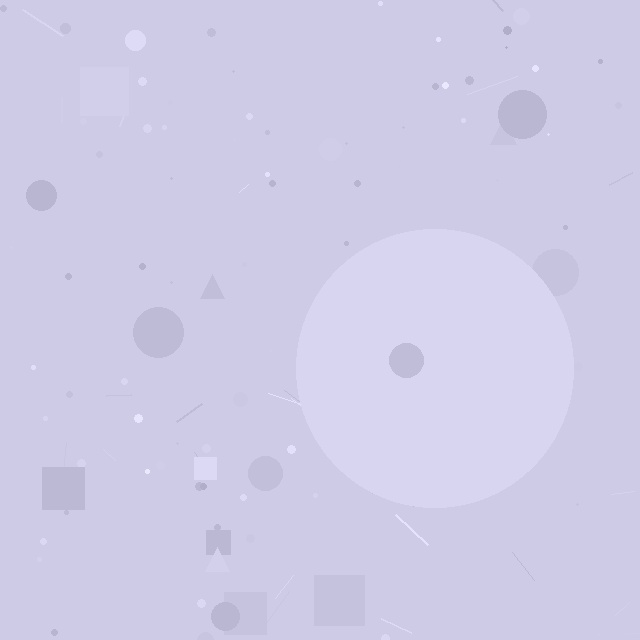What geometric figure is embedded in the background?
A circle is embedded in the background.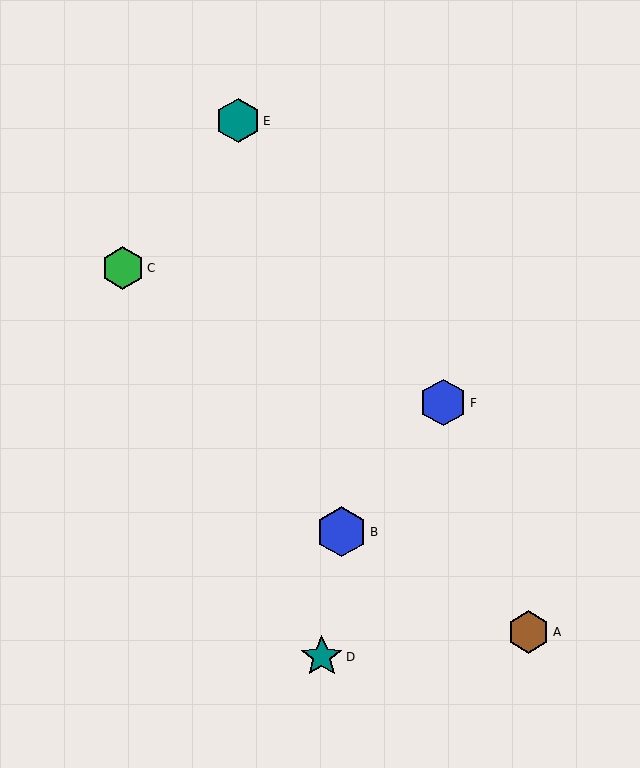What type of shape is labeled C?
Shape C is a green hexagon.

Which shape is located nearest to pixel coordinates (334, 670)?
The teal star (labeled D) at (322, 657) is nearest to that location.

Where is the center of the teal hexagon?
The center of the teal hexagon is at (238, 121).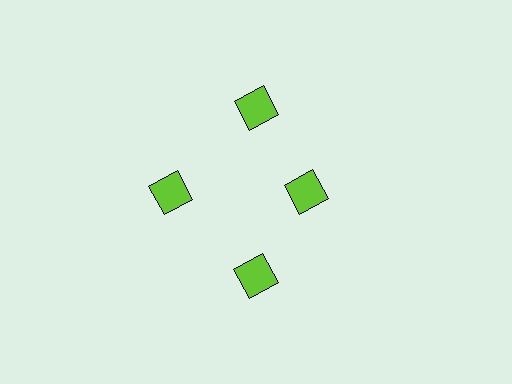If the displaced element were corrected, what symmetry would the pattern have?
It would have 4-fold rotational symmetry — the pattern would map onto itself every 90 degrees.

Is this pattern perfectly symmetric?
No. The 4 lime diamonds are arranged in a ring, but one element near the 3 o'clock position is pulled inward toward the center, breaking the 4-fold rotational symmetry.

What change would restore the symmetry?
The symmetry would be restored by moving it outward, back onto the ring so that all 4 diamonds sit at equal angles and equal distance from the center.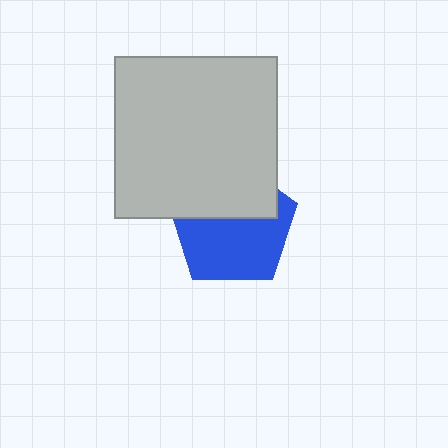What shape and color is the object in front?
The object in front is a light gray square.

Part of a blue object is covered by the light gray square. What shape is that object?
It is a pentagon.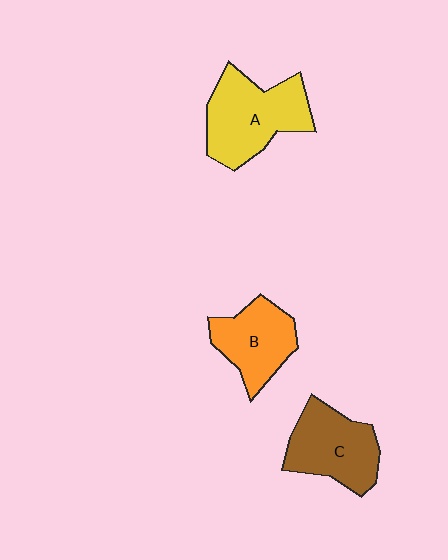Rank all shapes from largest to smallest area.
From largest to smallest: A (yellow), C (brown), B (orange).